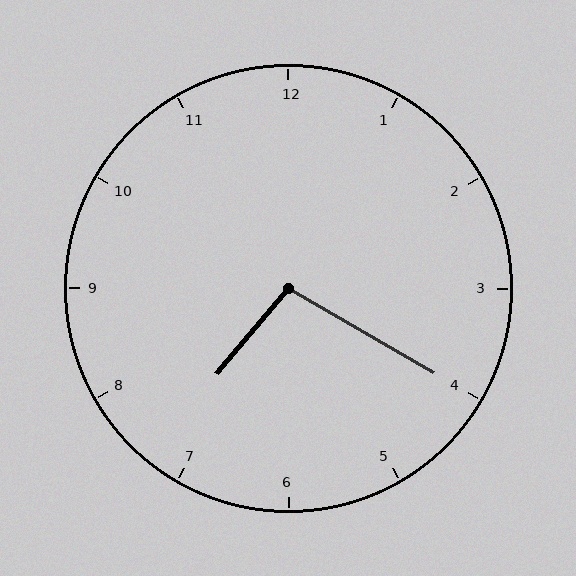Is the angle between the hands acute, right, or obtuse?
It is obtuse.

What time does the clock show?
7:20.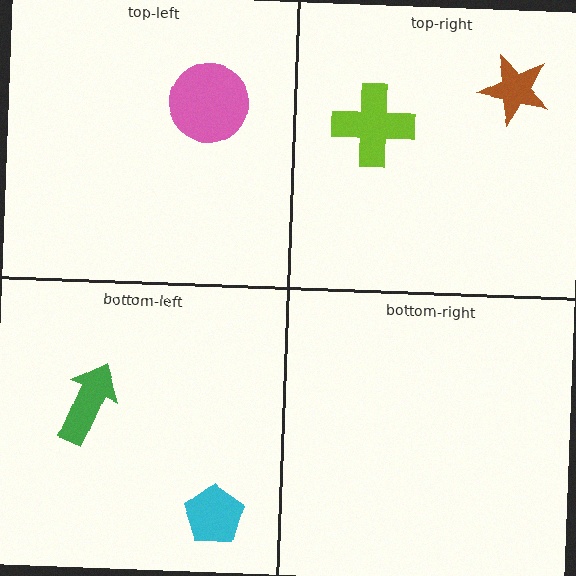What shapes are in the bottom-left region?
The green arrow, the cyan pentagon.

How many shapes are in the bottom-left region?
2.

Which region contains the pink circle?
The top-left region.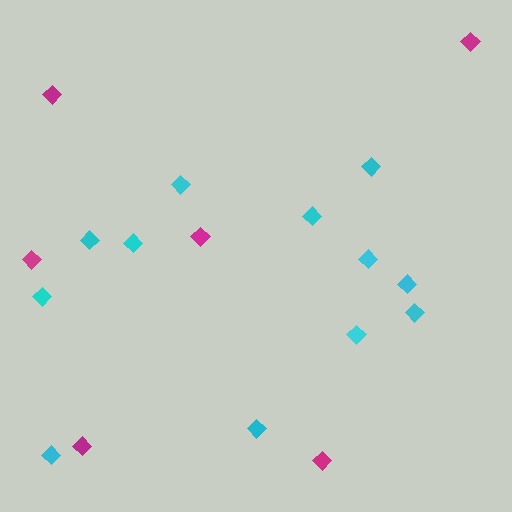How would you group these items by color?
There are 2 groups: one group of cyan diamonds (12) and one group of magenta diamonds (6).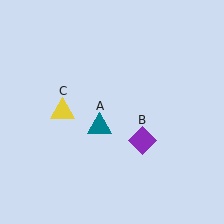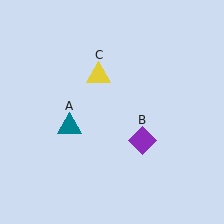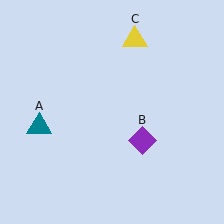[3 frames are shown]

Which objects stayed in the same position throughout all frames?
Purple diamond (object B) remained stationary.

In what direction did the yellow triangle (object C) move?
The yellow triangle (object C) moved up and to the right.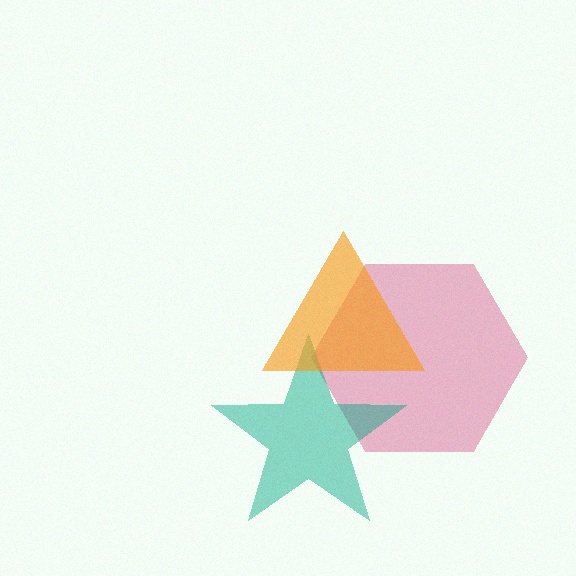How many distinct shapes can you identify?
There are 3 distinct shapes: a pink hexagon, a teal star, an orange triangle.